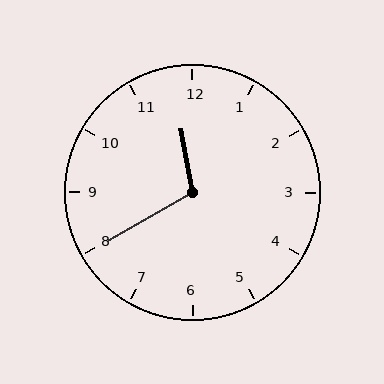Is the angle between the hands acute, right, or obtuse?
It is obtuse.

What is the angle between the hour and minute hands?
Approximately 110 degrees.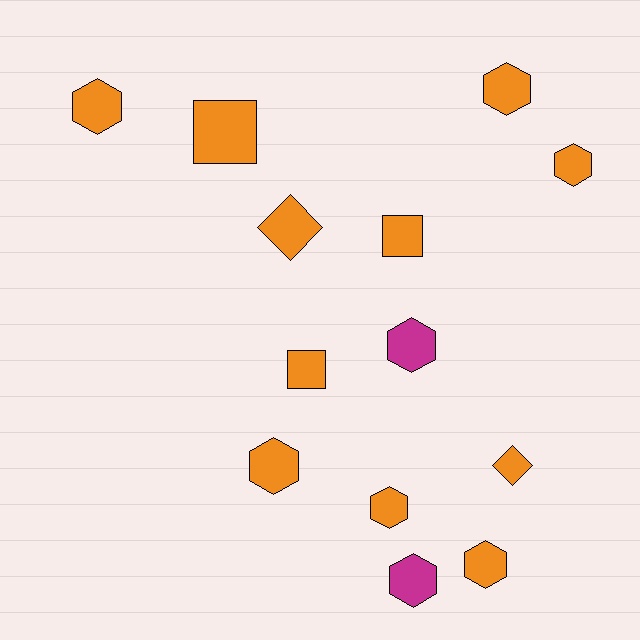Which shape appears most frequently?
Hexagon, with 8 objects.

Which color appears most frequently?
Orange, with 11 objects.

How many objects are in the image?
There are 13 objects.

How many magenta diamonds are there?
There are no magenta diamonds.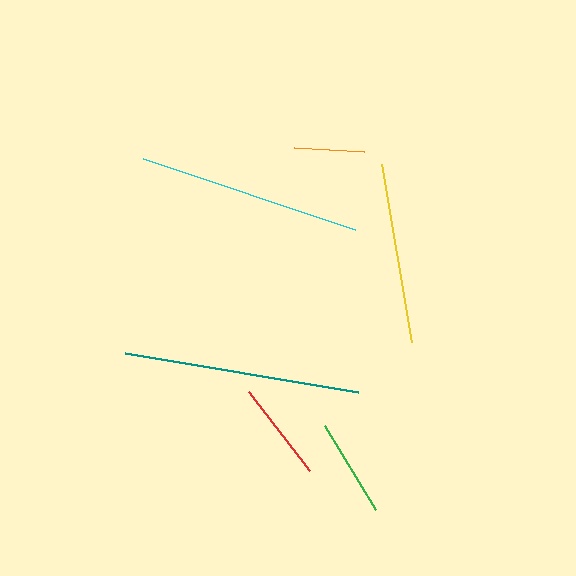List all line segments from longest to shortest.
From longest to shortest: teal, cyan, yellow, red, green, orange.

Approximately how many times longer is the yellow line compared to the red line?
The yellow line is approximately 1.8 times the length of the red line.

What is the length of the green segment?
The green segment is approximately 99 pixels long.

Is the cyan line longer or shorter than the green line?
The cyan line is longer than the green line.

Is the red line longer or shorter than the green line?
The red line is longer than the green line.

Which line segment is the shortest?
The orange line is the shortest at approximately 70 pixels.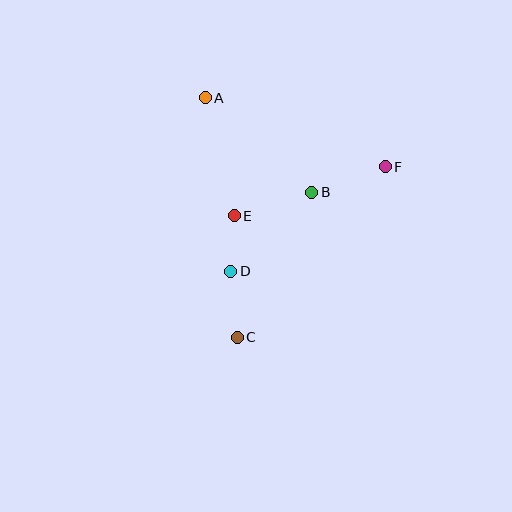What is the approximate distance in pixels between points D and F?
The distance between D and F is approximately 187 pixels.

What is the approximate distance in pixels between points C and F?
The distance between C and F is approximately 226 pixels.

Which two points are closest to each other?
Points D and E are closest to each other.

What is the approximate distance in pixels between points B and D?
The distance between B and D is approximately 113 pixels.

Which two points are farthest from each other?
Points A and C are farthest from each other.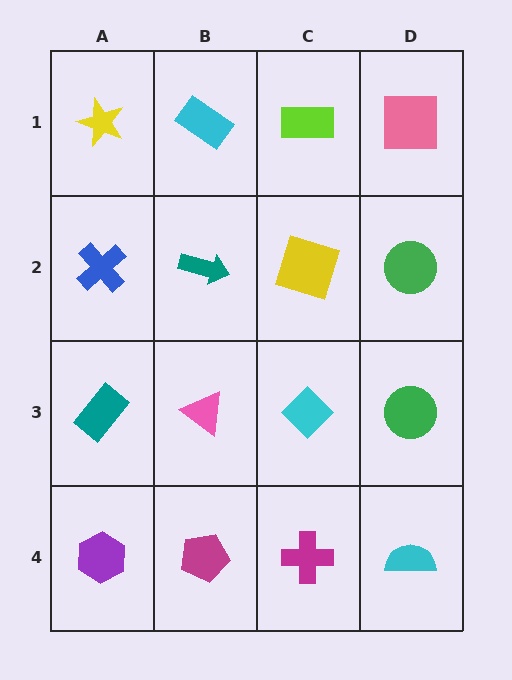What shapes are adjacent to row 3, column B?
A teal arrow (row 2, column B), a magenta pentagon (row 4, column B), a teal rectangle (row 3, column A), a cyan diamond (row 3, column C).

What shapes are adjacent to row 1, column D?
A green circle (row 2, column D), a lime rectangle (row 1, column C).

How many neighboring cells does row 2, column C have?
4.